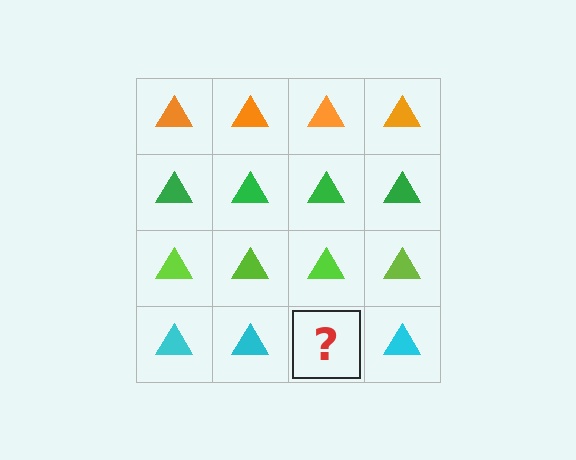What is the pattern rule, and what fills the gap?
The rule is that each row has a consistent color. The gap should be filled with a cyan triangle.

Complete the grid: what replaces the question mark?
The question mark should be replaced with a cyan triangle.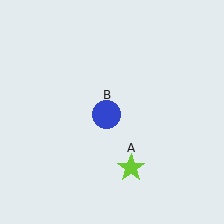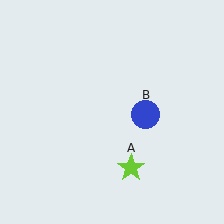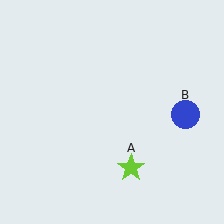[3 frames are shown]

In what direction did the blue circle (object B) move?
The blue circle (object B) moved right.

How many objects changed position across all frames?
1 object changed position: blue circle (object B).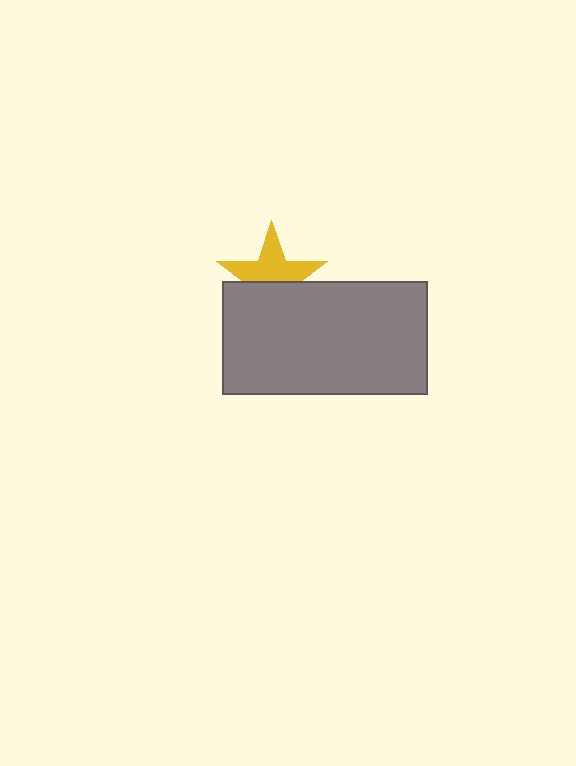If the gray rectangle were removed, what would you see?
You would see the complete yellow star.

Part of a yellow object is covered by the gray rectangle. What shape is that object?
It is a star.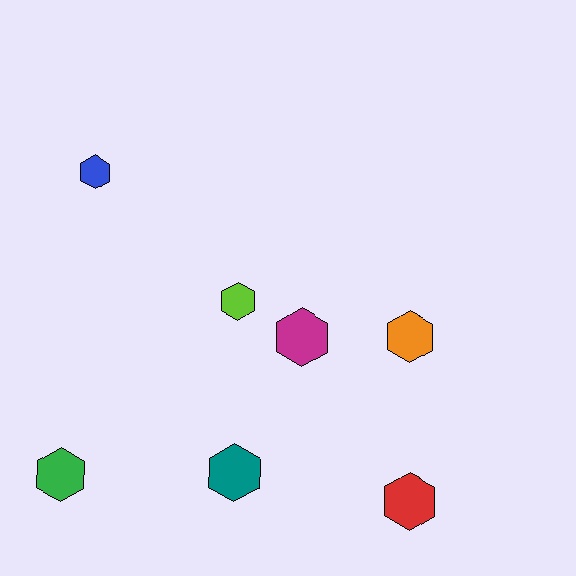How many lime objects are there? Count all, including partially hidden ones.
There is 1 lime object.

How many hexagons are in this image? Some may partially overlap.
There are 7 hexagons.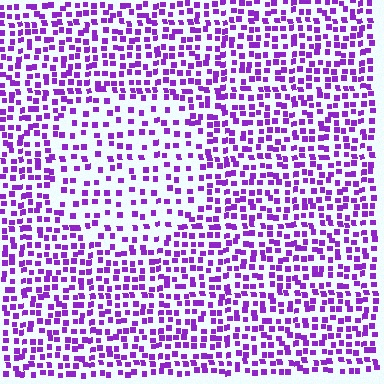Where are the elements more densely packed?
The elements are more densely packed outside the circle boundary.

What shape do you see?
I see a circle.